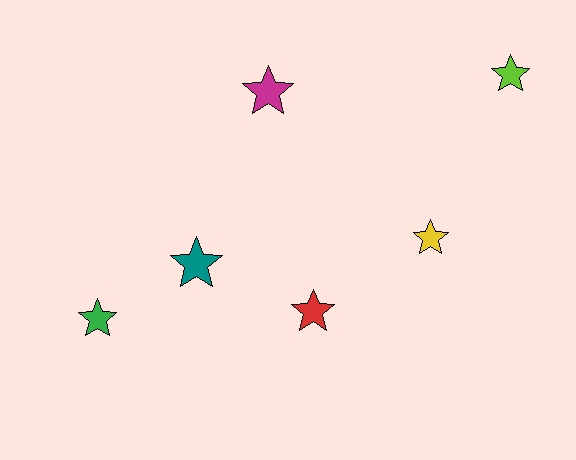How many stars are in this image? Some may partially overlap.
There are 6 stars.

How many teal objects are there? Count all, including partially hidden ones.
There is 1 teal object.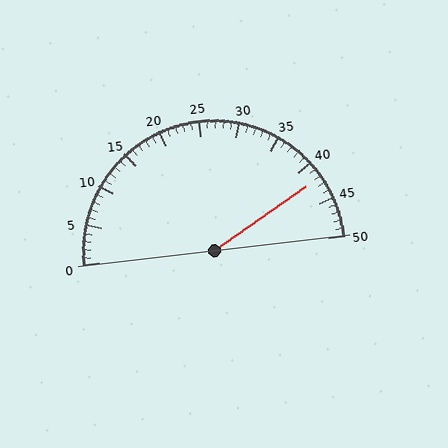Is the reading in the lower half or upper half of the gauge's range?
The reading is in the upper half of the range (0 to 50).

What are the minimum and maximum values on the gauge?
The gauge ranges from 0 to 50.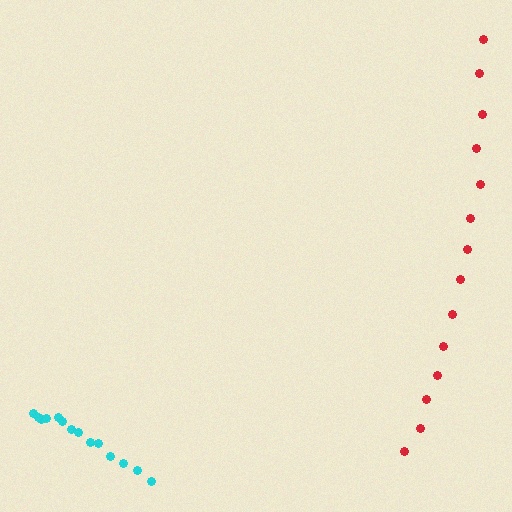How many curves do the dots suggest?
There are 2 distinct paths.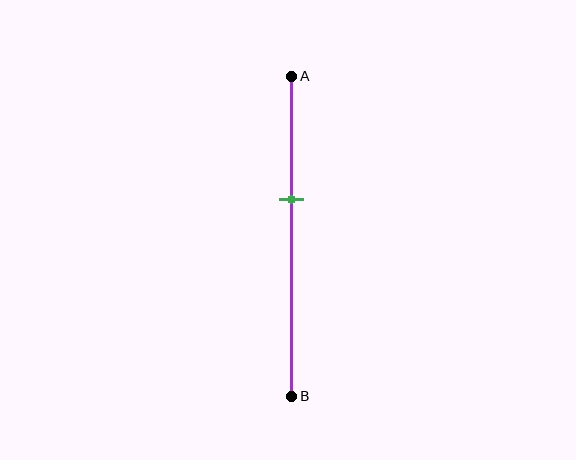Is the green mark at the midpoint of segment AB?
No, the mark is at about 40% from A, not at the 50% midpoint.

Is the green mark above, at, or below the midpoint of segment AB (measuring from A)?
The green mark is above the midpoint of segment AB.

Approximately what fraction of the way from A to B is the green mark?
The green mark is approximately 40% of the way from A to B.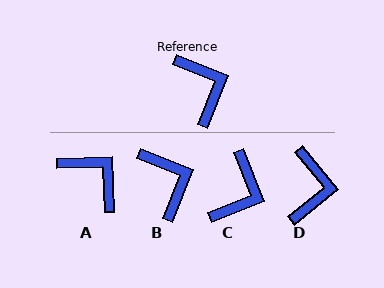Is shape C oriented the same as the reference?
No, it is off by about 47 degrees.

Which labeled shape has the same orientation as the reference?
B.